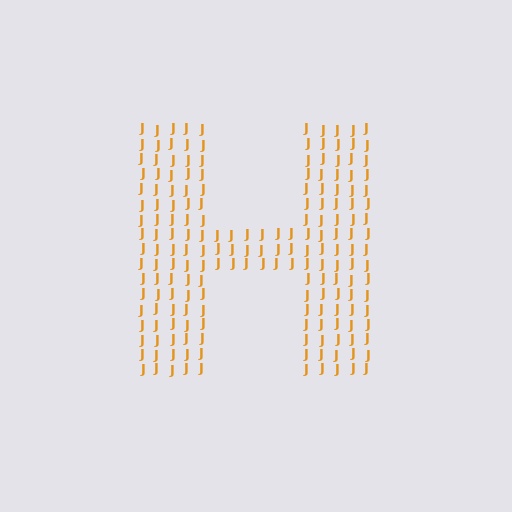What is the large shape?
The large shape is the letter H.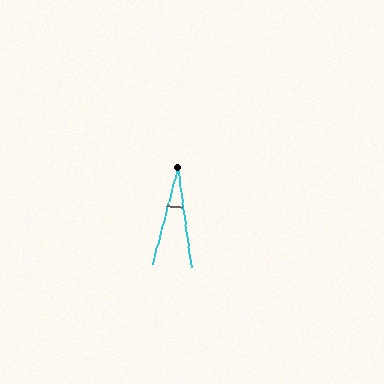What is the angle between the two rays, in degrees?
Approximately 23 degrees.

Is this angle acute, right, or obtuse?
It is acute.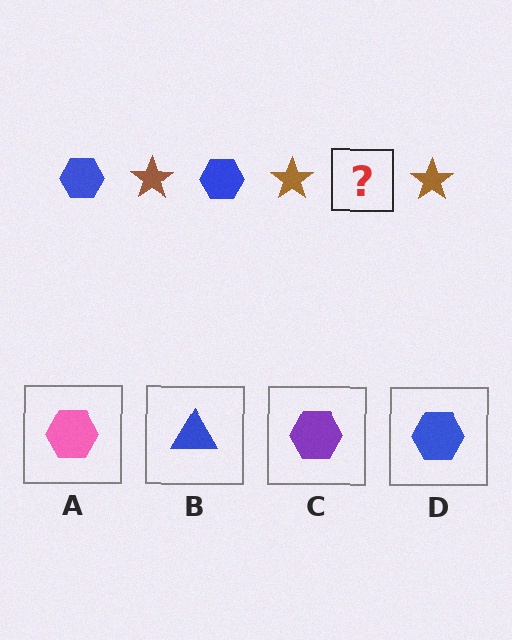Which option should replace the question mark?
Option D.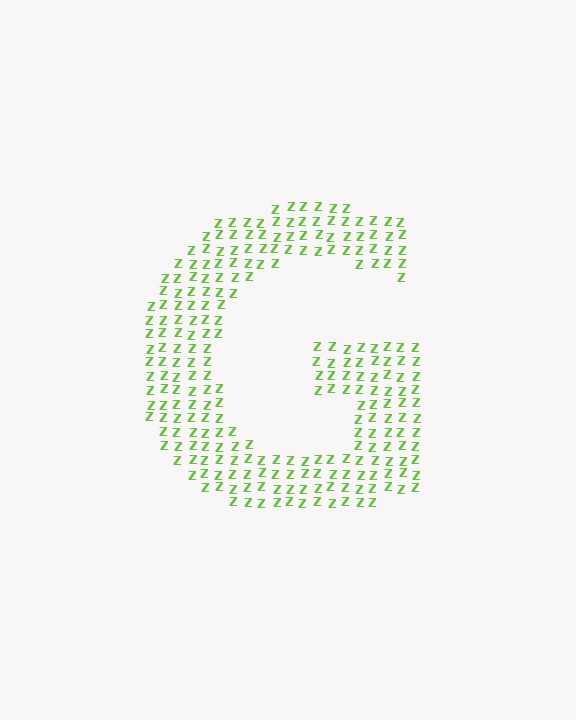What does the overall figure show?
The overall figure shows the letter G.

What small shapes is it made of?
It is made of small letter Z's.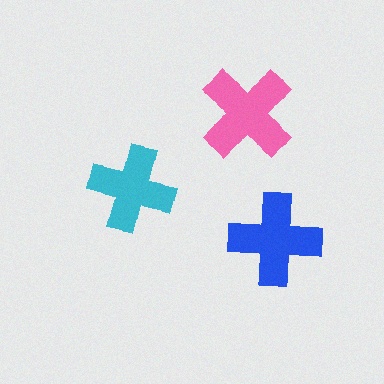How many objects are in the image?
There are 3 objects in the image.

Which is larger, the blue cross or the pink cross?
The pink one.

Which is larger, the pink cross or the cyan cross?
The pink one.